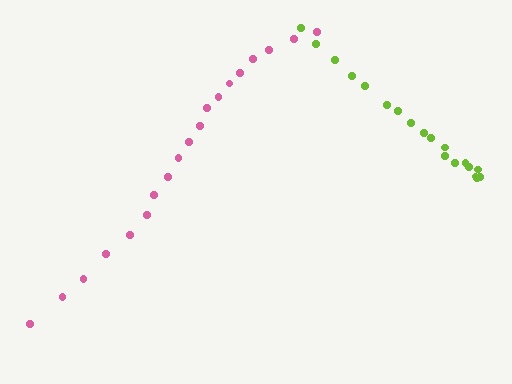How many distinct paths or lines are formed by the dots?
There are 2 distinct paths.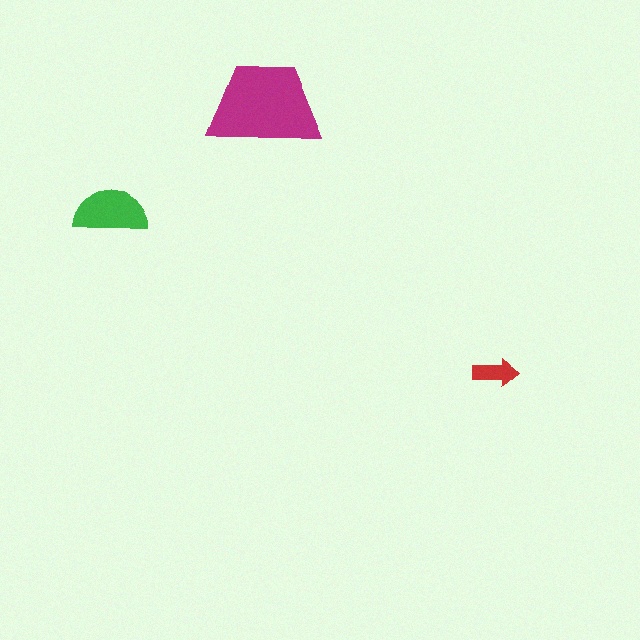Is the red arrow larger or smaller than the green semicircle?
Smaller.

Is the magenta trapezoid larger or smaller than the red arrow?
Larger.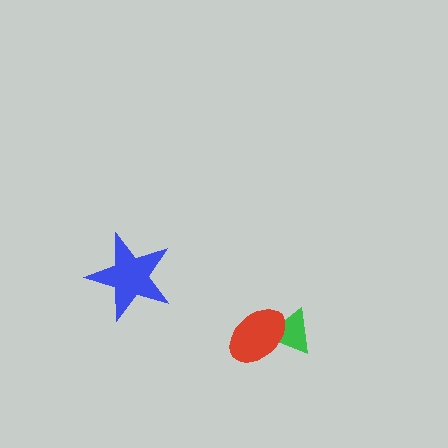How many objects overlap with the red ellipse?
1 object overlaps with the red ellipse.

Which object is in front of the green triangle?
The red ellipse is in front of the green triangle.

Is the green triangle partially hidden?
Yes, it is partially covered by another shape.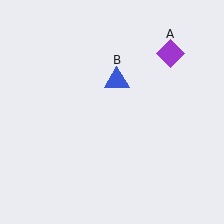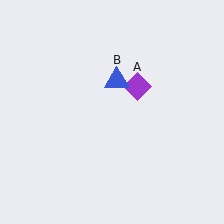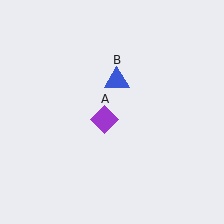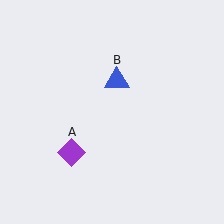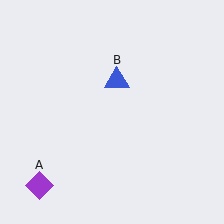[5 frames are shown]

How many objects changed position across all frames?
1 object changed position: purple diamond (object A).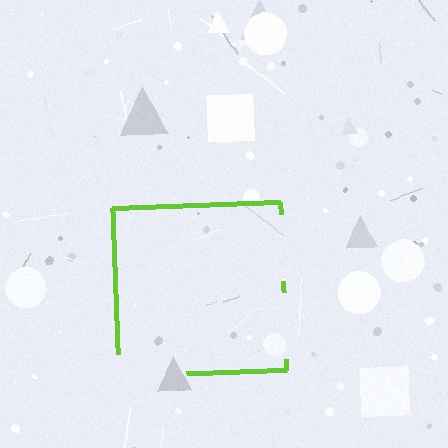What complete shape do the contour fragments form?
The contour fragments form a square.